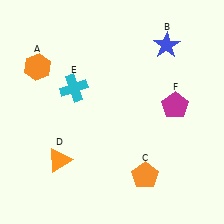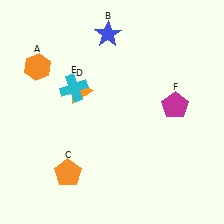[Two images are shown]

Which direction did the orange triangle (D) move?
The orange triangle (D) moved up.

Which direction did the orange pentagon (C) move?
The orange pentagon (C) moved left.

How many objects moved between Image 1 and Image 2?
3 objects moved between the two images.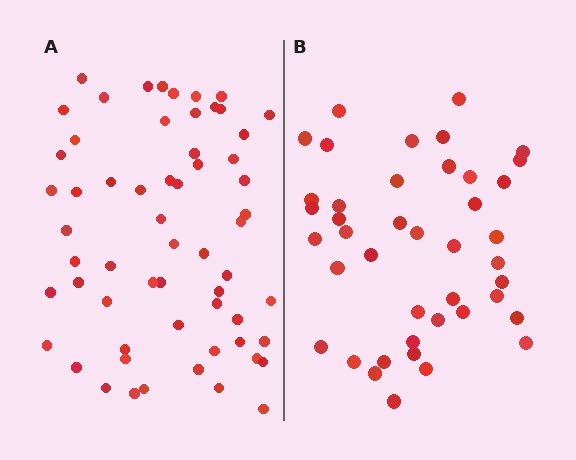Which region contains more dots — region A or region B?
Region A (the left region) has more dots.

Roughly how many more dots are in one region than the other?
Region A has approximately 20 more dots than region B.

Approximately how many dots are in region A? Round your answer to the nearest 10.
About 60 dots.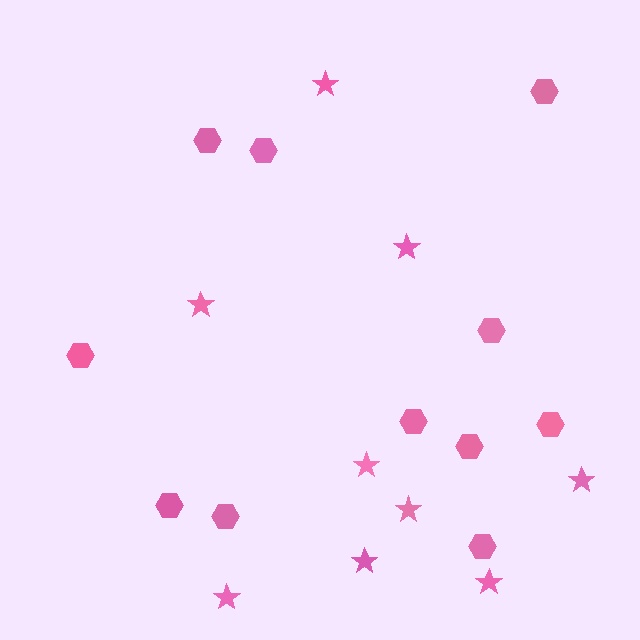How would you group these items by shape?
There are 2 groups: one group of hexagons (11) and one group of stars (9).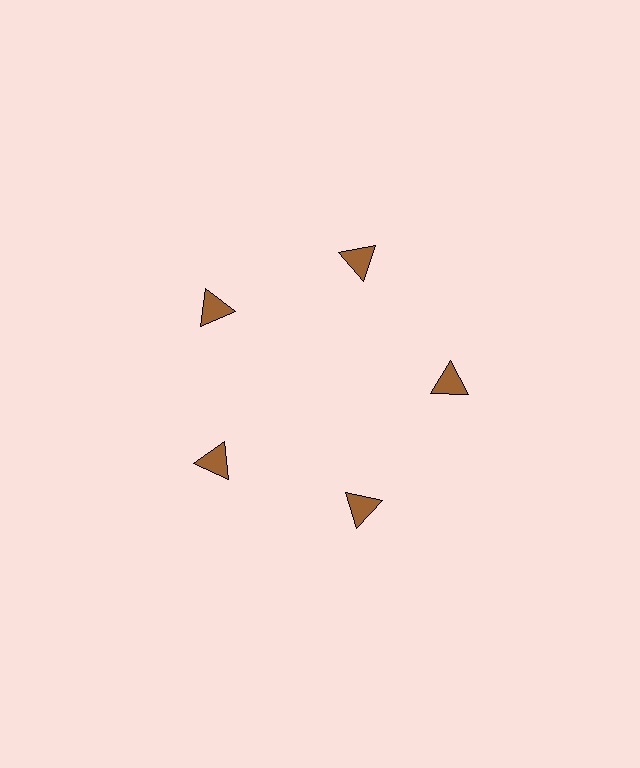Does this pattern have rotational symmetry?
Yes, this pattern has 5-fold rotational symmetry. It looks the same after rotating 72 degrees around the center.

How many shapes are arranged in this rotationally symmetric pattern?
There are 5 shapes, arranged in 5 groups of 1.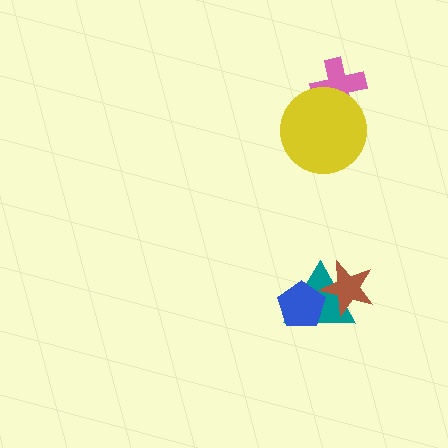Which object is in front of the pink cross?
The yellow circle is in front of the pink cross.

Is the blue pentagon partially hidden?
Yes, it is partially covered by another shape.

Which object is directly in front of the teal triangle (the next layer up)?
The blue pentagon is directly in front of the teal triangle.